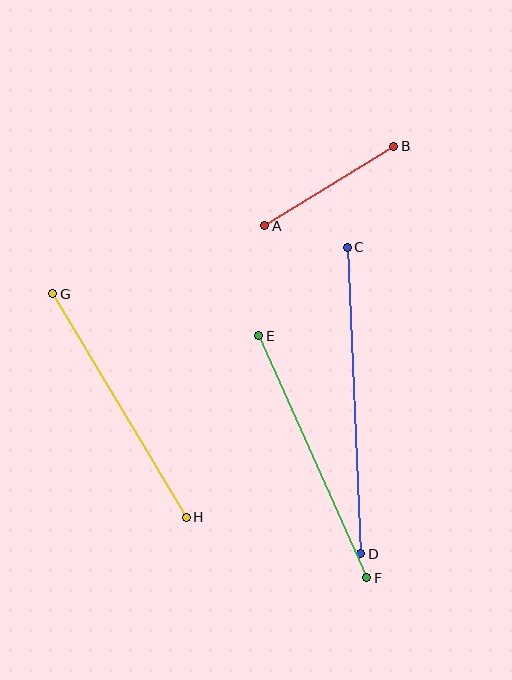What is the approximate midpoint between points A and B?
The midpoint is at approximately (329, 186) pixels.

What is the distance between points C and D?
The distance is approximately 307 pixels.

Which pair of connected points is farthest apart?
Points C and D are farthest apart.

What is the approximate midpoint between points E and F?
The midpoint is at approximately (313, 457) pixels.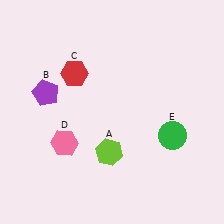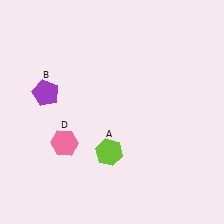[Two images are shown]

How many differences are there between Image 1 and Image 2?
There are 2 differences between the two images.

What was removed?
The green circle (E), the red hexagon (C) were removed in Image 2.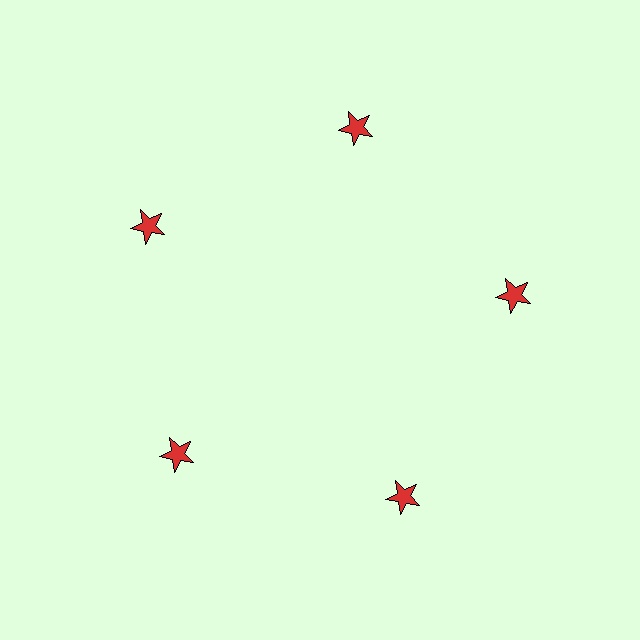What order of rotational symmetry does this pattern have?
This pattern has 5-fold rotational symmetry.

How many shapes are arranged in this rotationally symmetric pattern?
There are 5 shapes, arranged in 5 groups of 1.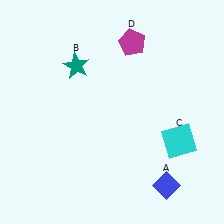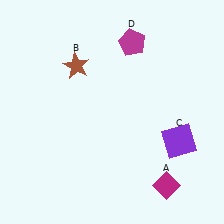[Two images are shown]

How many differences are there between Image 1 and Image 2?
There are 3 differences between the two images.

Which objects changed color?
A changed from blue to magenta. B changed from teal to brown. C changed from cyan to purple.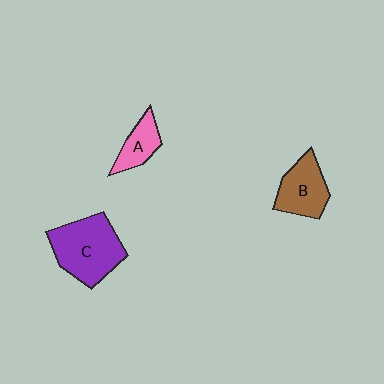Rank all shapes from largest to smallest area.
From largest to smallest: C (purple), B (brown), A (pink).